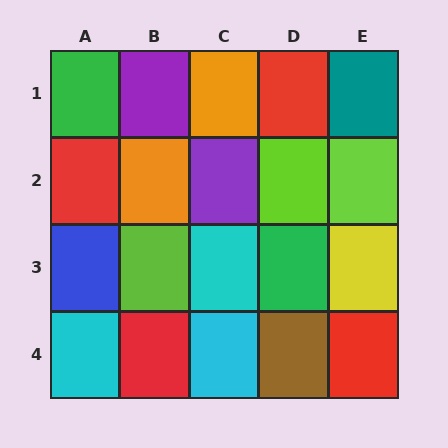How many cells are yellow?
1 cell is yellow.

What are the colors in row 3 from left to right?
Blue, lime, cyan, green, yellow.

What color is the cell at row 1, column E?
Teal.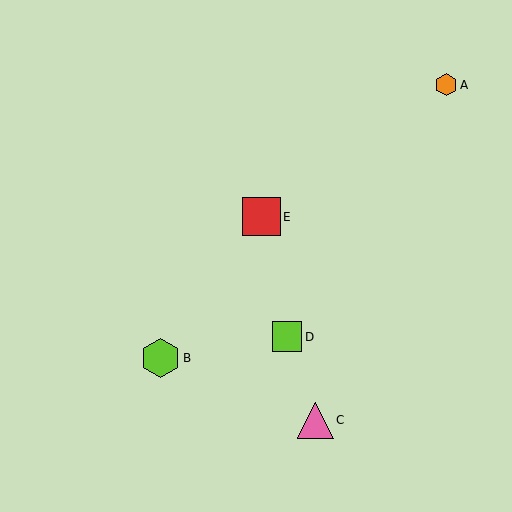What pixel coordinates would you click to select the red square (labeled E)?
Click at (261, 217) to select the red square E.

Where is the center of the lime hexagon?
The center of the lime hexagon is at (160, 358).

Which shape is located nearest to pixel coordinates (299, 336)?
The lime square (labeled D) at (287, 337) is nearest to that location.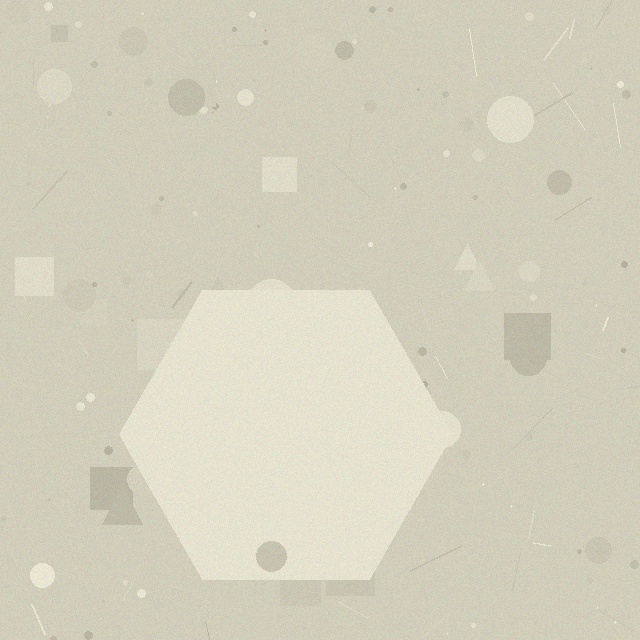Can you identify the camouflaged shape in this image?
The camouflaged shape is a hexagon.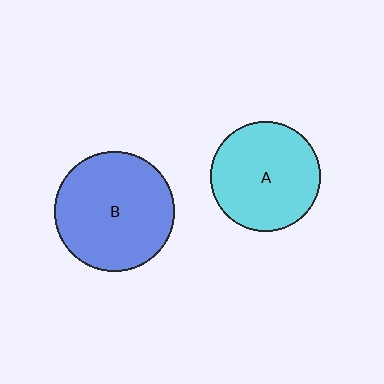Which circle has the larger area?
Circle B (blue).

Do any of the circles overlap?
No, none of the circles overlap.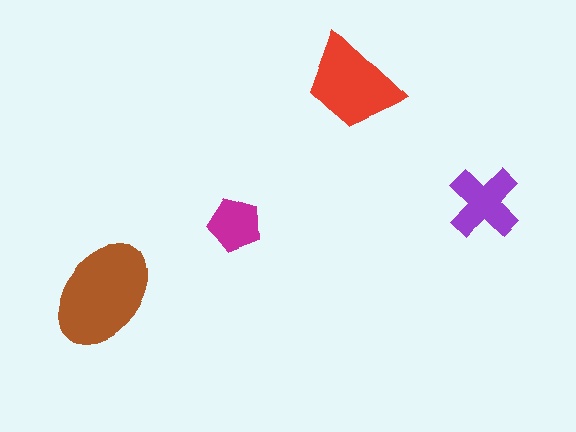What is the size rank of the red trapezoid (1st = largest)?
2nd.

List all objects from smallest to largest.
The magenta pentagon, the purple cross, the red trapezoid, the brown ellipse.